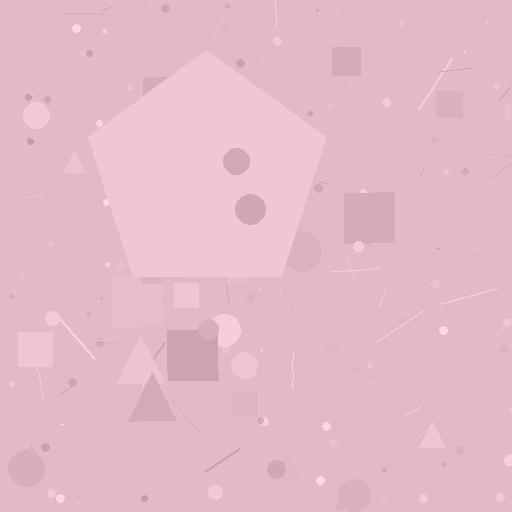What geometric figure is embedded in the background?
A pentagon is embedded in the background.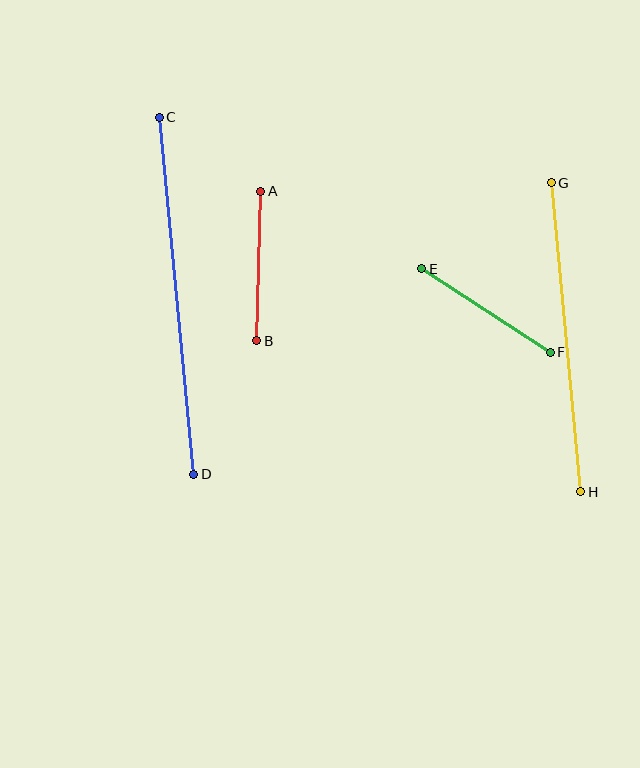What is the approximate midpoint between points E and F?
The midpoint is at approximately (486, 310) pixels.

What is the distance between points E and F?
The distance is approximately 153 pixels.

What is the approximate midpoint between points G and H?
The midpoint is at approximately (566, 337) pixels.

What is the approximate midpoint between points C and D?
The midpoint is at approximately (176, 296) pixels.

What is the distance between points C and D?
The distance is approximately 358 pixels.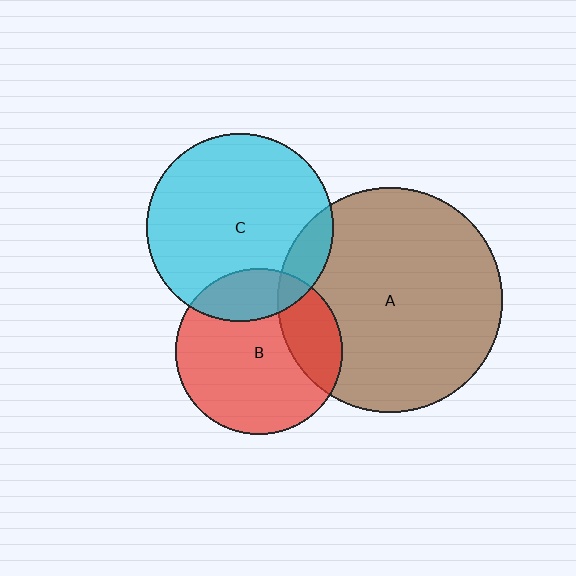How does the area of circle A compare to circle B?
Approximately 1.8 times.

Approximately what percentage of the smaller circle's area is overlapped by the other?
Approximately 20%.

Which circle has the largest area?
Circle A (brown).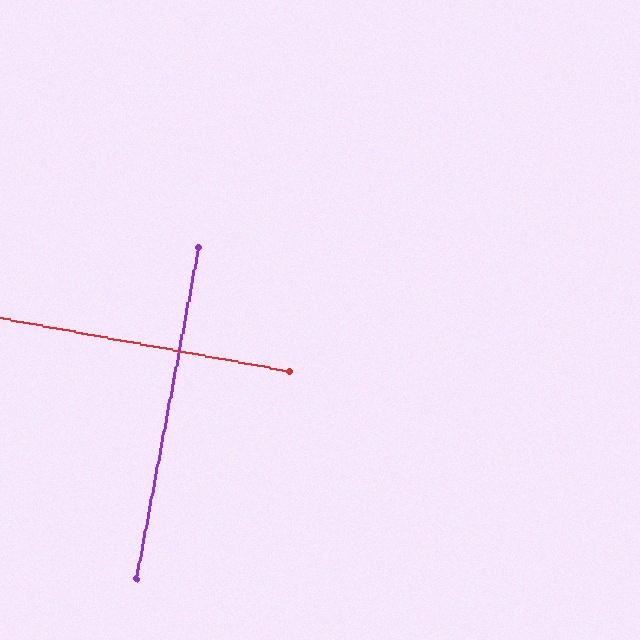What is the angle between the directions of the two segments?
Approximately 90 degrees.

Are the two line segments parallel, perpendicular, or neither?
Perpendicular — they meet at approximately 90°.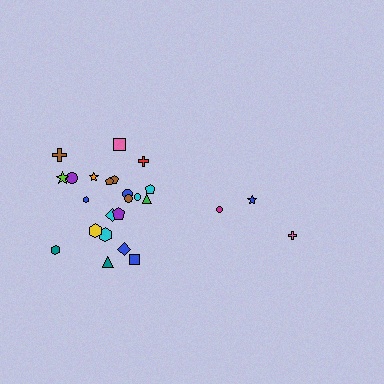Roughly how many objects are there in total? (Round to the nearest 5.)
Roughly 25 objects in total.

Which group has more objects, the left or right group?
The left group.